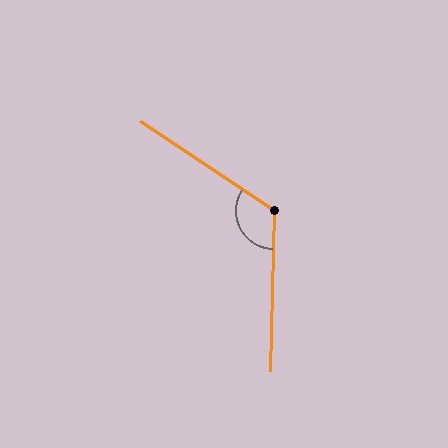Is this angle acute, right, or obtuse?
It is obtuse.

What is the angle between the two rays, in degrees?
Approximately 123 degrees.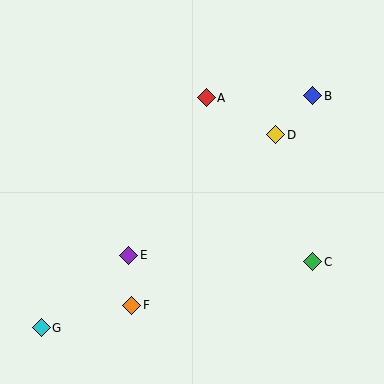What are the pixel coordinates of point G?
Point G is at (41, 328).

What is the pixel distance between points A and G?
The distance between A and G is 283 pixels.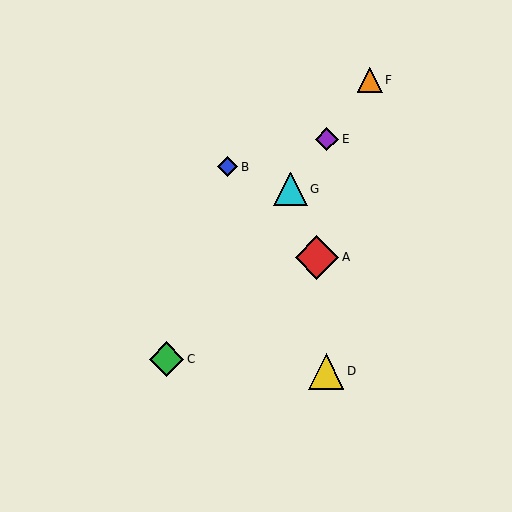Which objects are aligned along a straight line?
Objects C, E, F, G are aligned along a straight line.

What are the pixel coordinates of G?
Object G is at (290, 189).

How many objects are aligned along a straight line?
4 objects (C, E, F, G) are aligned along a straight line.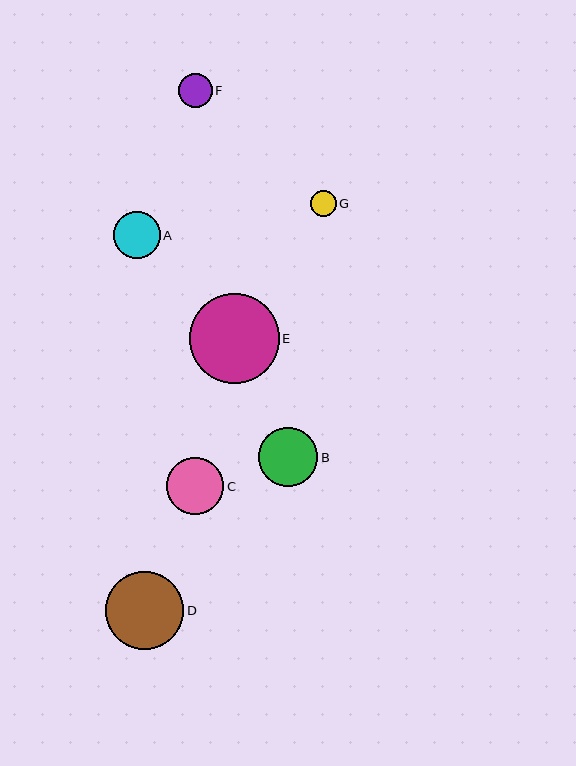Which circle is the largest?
Circle E is the largest with a size of approximately 90 pixels.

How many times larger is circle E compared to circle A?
Circle E is approximately 1.9 times the size of circle A.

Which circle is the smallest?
Circle G is the smallest with a size of approximately 25 pixels.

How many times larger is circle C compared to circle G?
Circle C is approximately 2.3 times the size of circle G.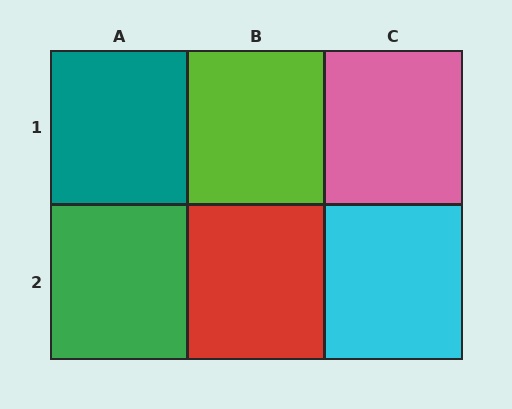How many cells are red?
1 cell is red.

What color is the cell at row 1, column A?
Teal.